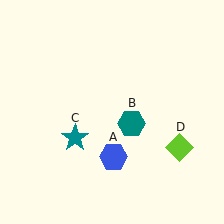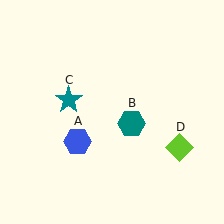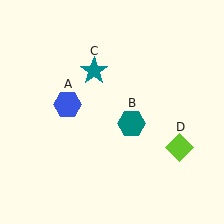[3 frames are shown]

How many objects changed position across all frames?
2 objects changed position: blue hexagon (object A), teal star (object C).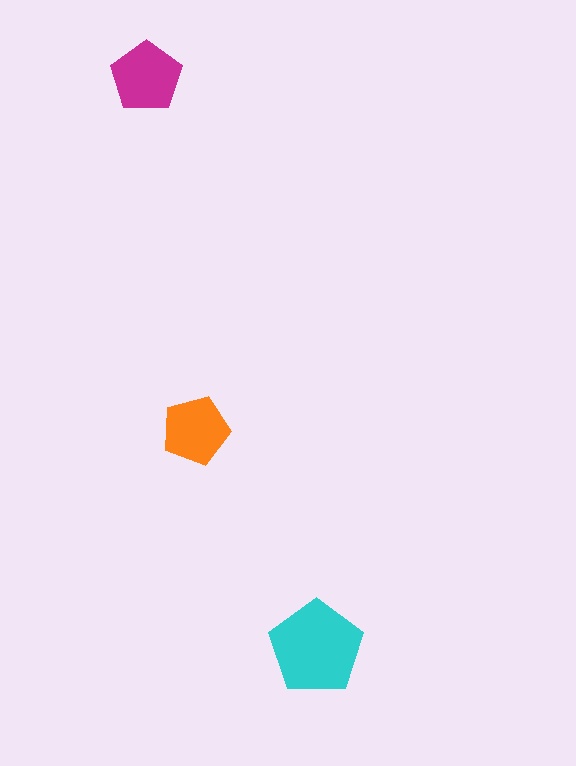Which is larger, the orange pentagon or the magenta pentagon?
The magenta one.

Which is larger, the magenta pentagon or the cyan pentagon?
The cyan one.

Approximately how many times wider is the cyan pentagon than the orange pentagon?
About 1.5 times wider.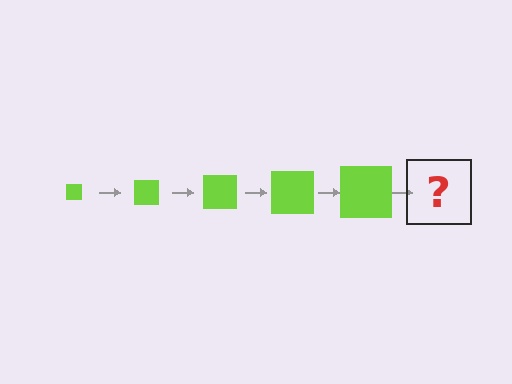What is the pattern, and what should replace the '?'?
The pattern is that the square gets progressively larger each step. The '?' should be a lime square, larger than the previous one.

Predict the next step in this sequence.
The next step is a lime square, larger than the previous one.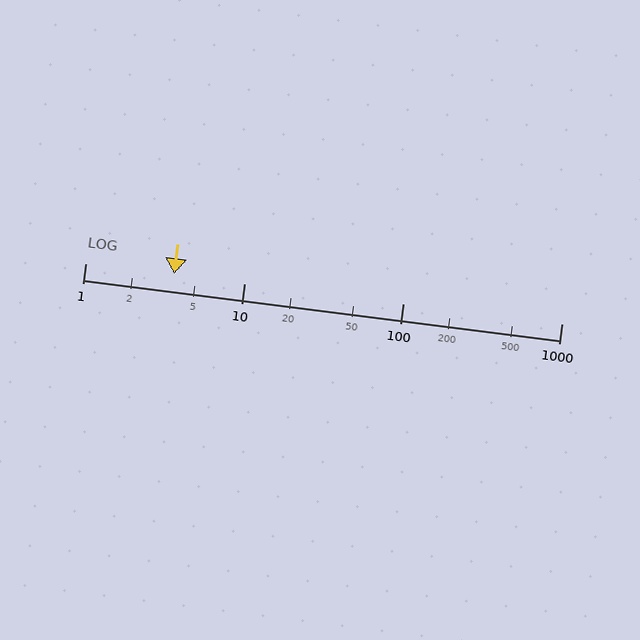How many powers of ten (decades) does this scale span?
The scale spans 3 decades, from 1 to 1000.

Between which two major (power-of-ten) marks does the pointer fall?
The pointer is between 1 and 10.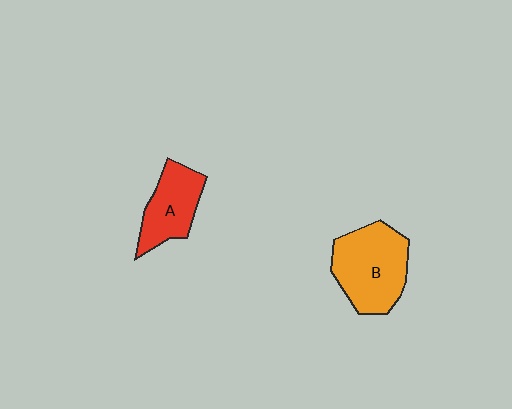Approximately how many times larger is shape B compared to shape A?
Approximately 1.4 times.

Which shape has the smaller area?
Shape A (red).